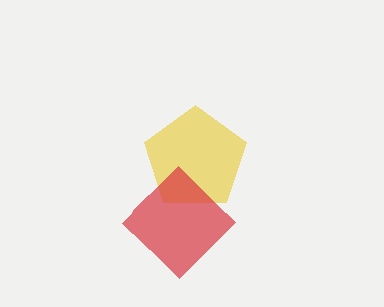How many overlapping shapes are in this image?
There are 2 overlapping shapes in the image.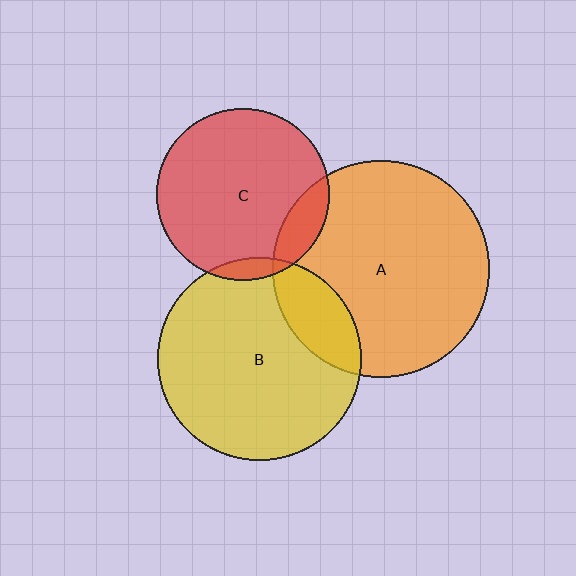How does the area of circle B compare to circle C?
Approximately 1.4 times.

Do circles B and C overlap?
Yes.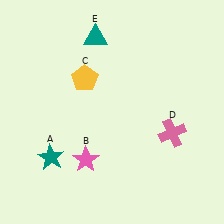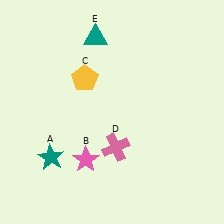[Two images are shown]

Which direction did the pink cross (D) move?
The pink cross (D) moved left.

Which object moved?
The pink cross (D) moved left.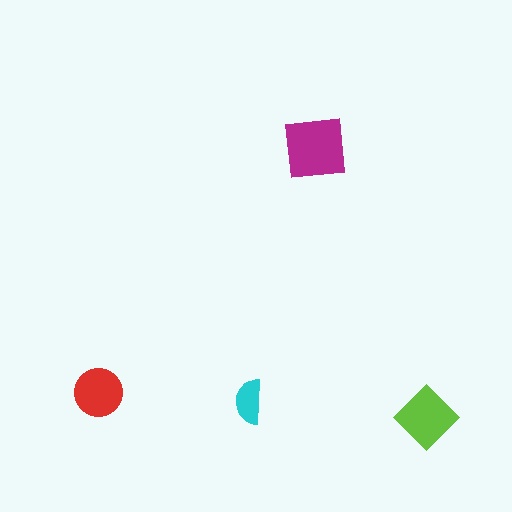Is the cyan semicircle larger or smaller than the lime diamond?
Smaller.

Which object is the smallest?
The cyan semicircle.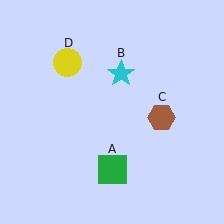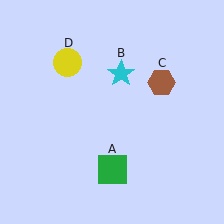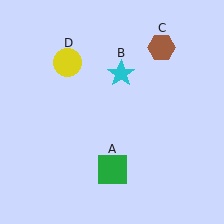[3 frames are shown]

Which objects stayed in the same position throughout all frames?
Green square (object A) and cyan star (object B) and yellow circle (object D) remained stationary.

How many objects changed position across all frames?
1 object changed position: brown hexagon (object C).